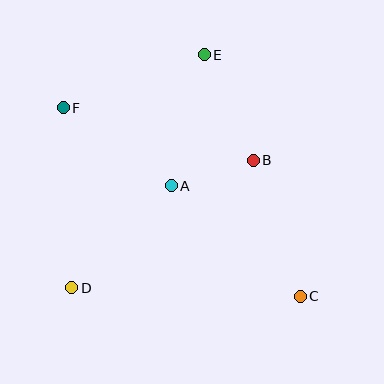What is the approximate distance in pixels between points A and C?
The distance between A and C is approximately 170 pixels.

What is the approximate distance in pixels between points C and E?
The distance between C and E is approximately 260 pixels.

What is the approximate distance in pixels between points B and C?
The distance between B and C is approximately 144 pixels.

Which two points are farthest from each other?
Points C and F are farthest from each other.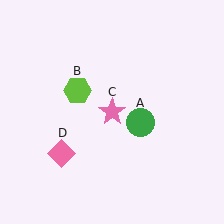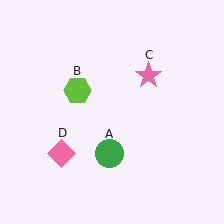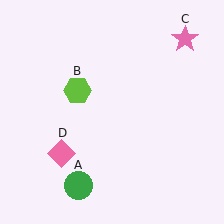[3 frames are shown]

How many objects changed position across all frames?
2 objects changed position: green circle (object A), pink star (object C).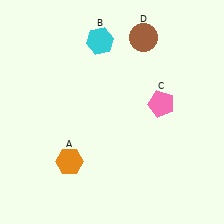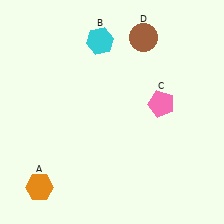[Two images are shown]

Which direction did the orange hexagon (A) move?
The orange hexagon (A) moved left.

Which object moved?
The orange hexagon (A) moved left.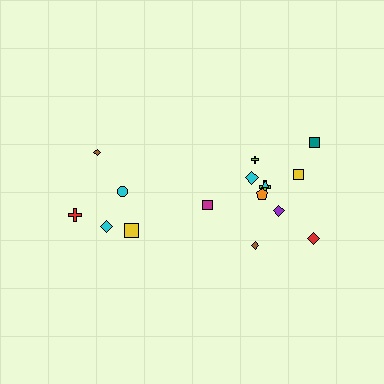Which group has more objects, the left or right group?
The right group.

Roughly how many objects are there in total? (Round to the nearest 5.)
Roughly 15 objects in total.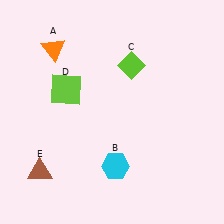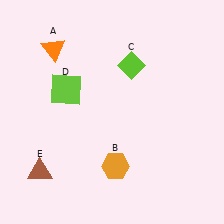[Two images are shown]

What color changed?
The hexagon (B) changed from cyan in Image 1 to orange in Image 2.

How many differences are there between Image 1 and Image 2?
There is 1 difference between the two images.